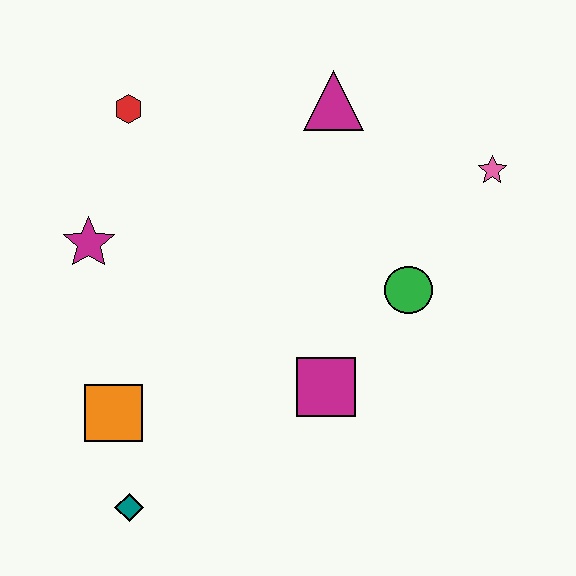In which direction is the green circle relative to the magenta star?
The green circle is to the right of the magenta star.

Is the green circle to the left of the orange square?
No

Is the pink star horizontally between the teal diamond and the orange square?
No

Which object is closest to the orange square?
The teal diamond is closest to the orange square.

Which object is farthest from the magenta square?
The red hexagon is farthest from the magenta square.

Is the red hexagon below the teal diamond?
No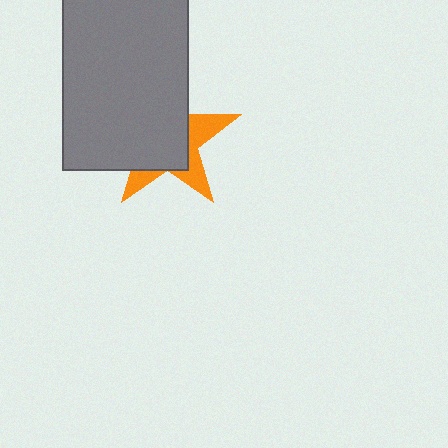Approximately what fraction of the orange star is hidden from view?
Roughly 66% of the orange star is hidden behind the gray rectangle.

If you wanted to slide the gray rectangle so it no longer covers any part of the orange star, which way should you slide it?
Slide it toward the upper-left — that is the most direct way to separate the two shapes.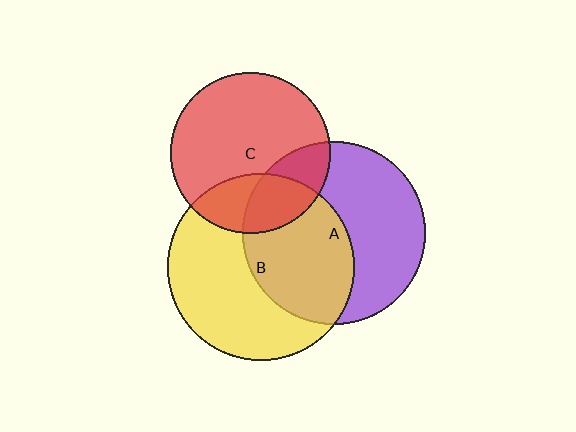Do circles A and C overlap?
Yes.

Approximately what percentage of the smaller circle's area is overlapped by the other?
Approximately 25%.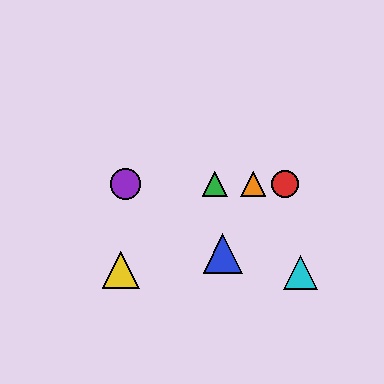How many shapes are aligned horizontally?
4 shapes (the red circle, the green triangle, the purple circle, the orange triangle) are aligned horizontally.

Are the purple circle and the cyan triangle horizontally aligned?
No, the purple circle is at y≈184 and the cyan triangle is at y≈273.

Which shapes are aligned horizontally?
The red circle, the green triangle, the purple circle, the orange triangle are aligned horizontally.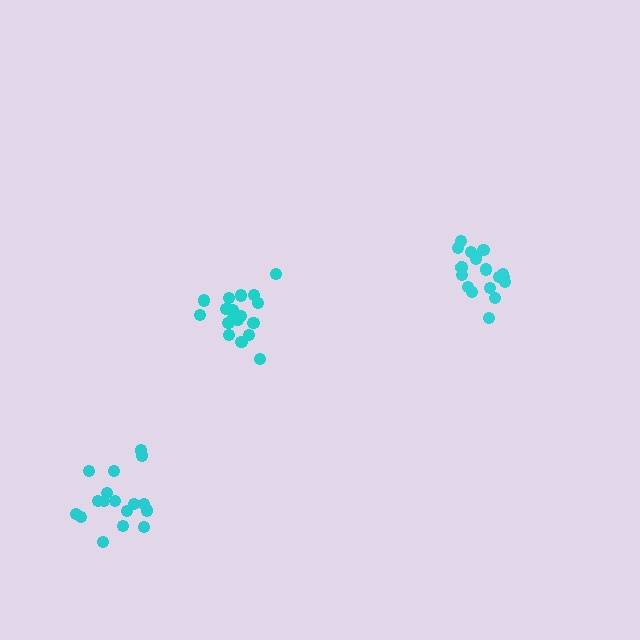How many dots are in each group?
Group 1: 19 dots, Group 2: 19 dots, Group 3: 17 dots (55 total).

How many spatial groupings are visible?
There are 3 spatial groupings.